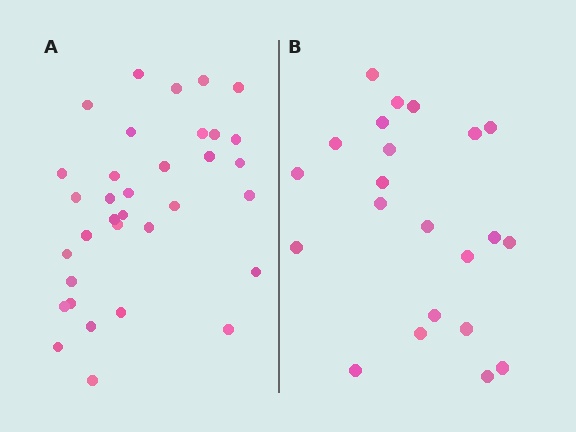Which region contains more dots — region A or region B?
Region A (the left region) has more dots.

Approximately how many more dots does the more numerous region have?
Region A has roughly 12 or so more dots than region B.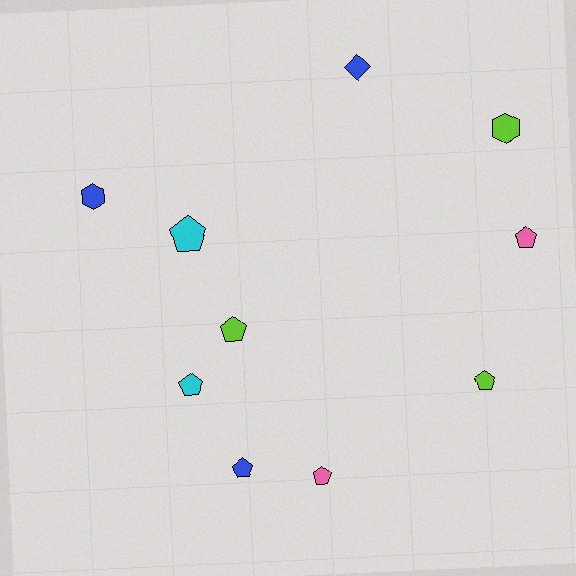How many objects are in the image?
There are 10 objects.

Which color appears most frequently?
Lime, with 3 objects.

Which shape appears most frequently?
Pentagon, with 7 objects.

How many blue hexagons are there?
There is 1 blue hexagon.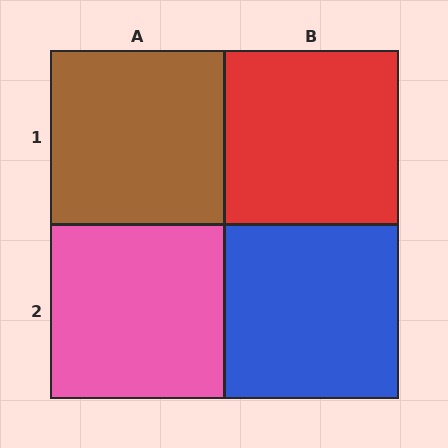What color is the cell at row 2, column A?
Pink.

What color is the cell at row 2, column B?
Blue.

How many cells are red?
1 cell is red.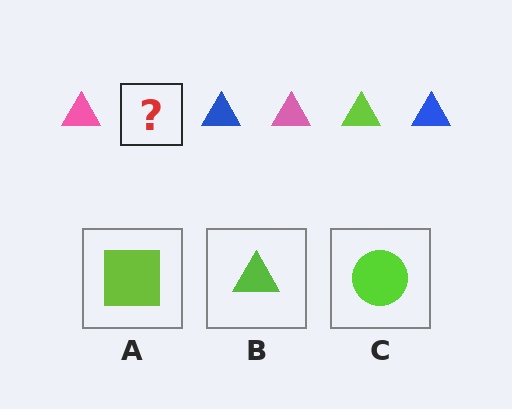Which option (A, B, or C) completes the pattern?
B.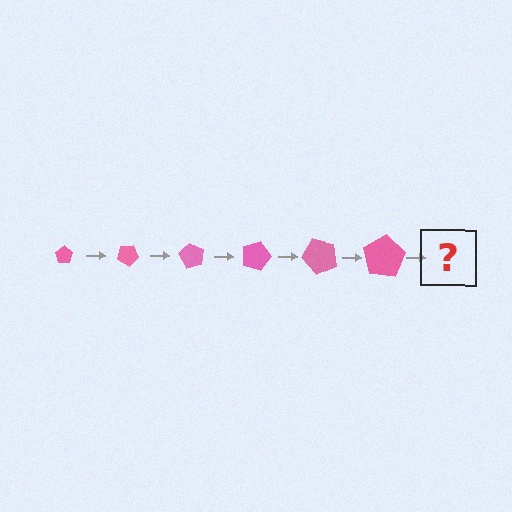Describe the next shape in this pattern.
It should be a pentagon, larger than the previous one and rotated 180 degrees from the start.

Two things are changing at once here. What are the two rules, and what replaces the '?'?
The two rules are that the pentagon grows larger each step and it rotates 30 degrees each step. The '?' should be a pentagon, larger than the previous one and rotated 180 degrees from the start.